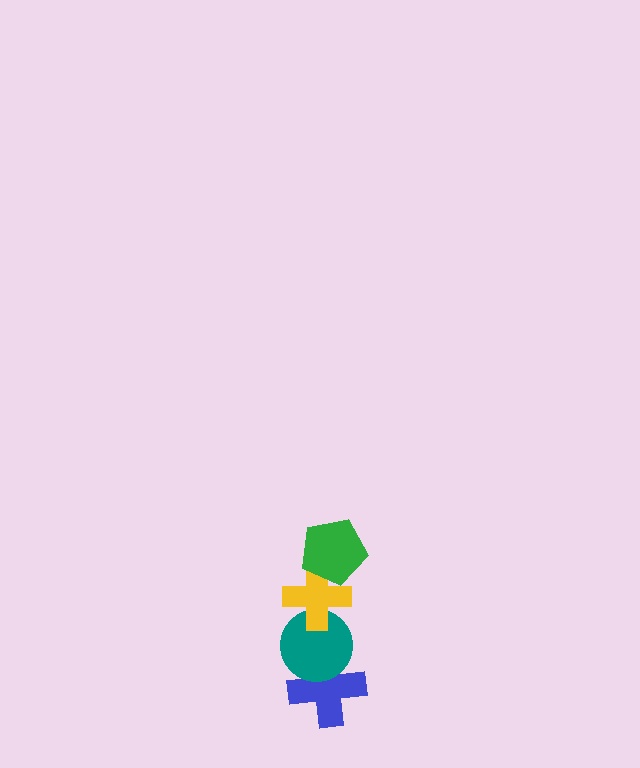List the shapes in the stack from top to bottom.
From top to bottom: the green pentagon, the yellow cross, the teal circle, the blue cross.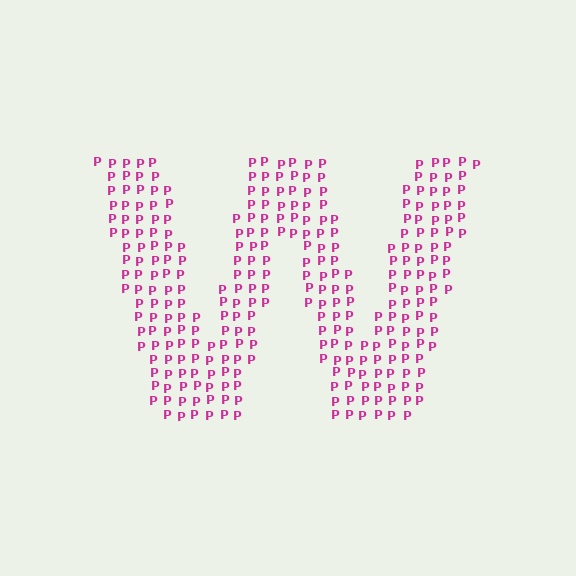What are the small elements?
The small elements are letter P's.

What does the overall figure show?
The overall figure shows the letter W.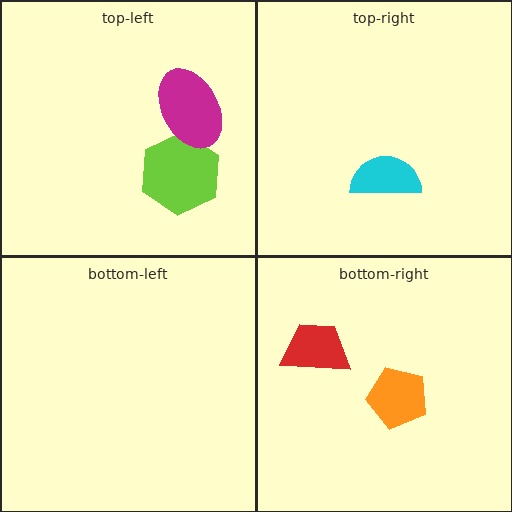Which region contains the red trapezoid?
The bottom-right region.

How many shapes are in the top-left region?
2.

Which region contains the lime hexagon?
The top-left region.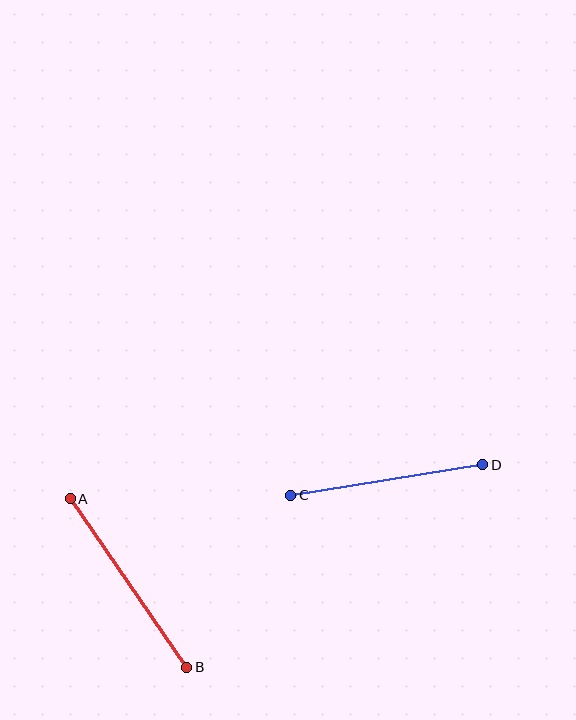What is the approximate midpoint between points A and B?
The midpoint is at approximately (129, 583) pixels.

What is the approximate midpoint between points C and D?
The midpoint is at approximately (387, 480) pixels.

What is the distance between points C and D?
The distance is approximately 194 pixels.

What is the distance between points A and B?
The distance is approximately 205 pixels.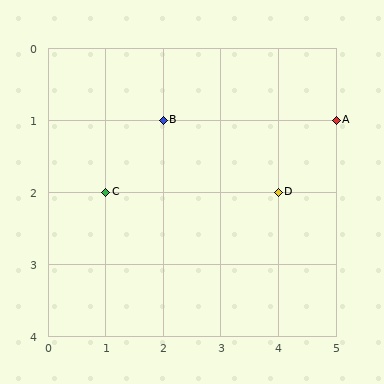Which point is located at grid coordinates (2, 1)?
Point B is at (2, 1).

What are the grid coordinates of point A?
Point A is at grid coordinates (5, 1).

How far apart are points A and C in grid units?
Points A and C are 4 columns and 1 row apart (about 4.1 grid units diagonally).